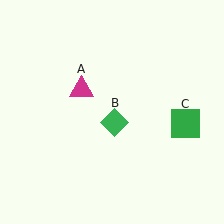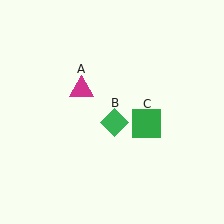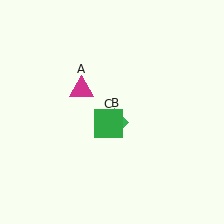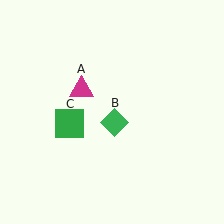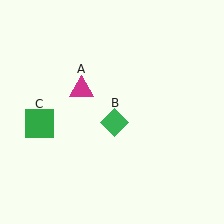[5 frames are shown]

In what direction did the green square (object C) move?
The green square (object C) moved left.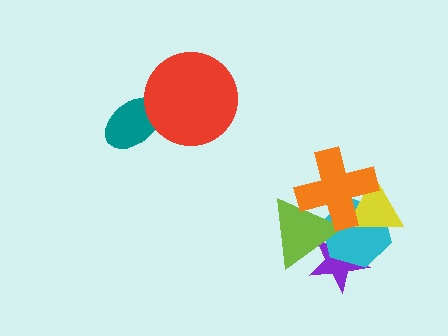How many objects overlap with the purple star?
2 objects overlap with the purple star.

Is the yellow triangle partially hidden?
Yes, it is partially covered by another shape.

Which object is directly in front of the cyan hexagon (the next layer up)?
The yellow triangle is directly in front of the cyan hexagon.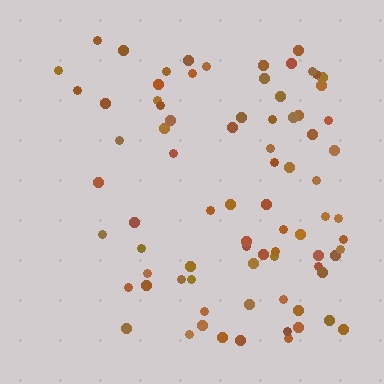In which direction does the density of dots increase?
From left to right, with the right side densest.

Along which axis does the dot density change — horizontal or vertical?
Horizontal.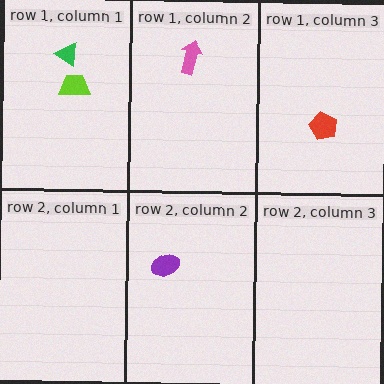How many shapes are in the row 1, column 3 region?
1.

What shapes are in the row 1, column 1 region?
The lime trapezoid, the green triangle.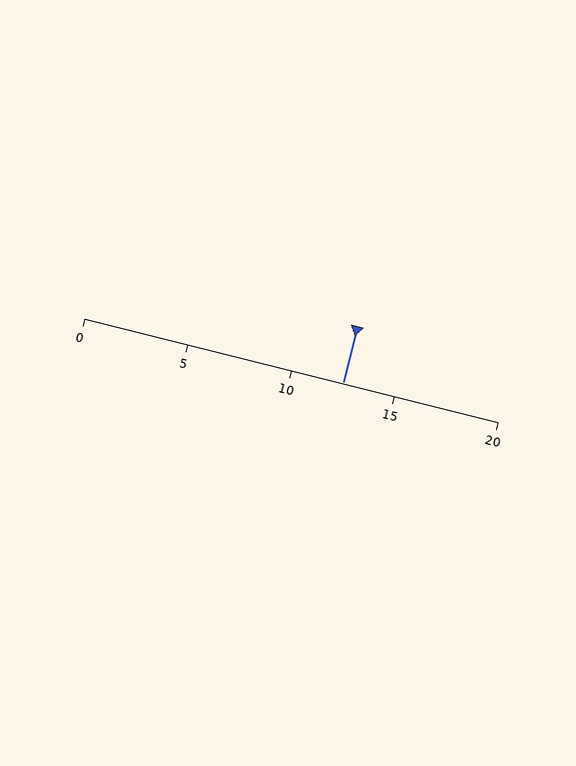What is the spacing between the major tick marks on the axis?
The major ticks are spaced 5 apart.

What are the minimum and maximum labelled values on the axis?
The axis runs from 0 to 20.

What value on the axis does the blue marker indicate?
The marker indicates approximately 12.5.